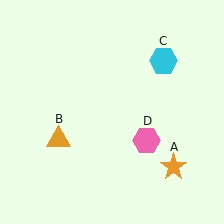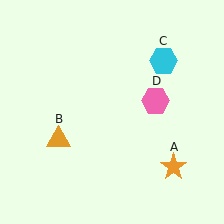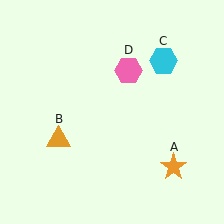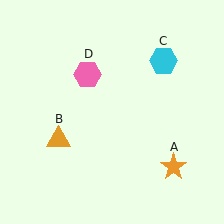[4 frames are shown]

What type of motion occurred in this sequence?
The pink hexagon (object D) rotated counterclockwise around the center of the scene.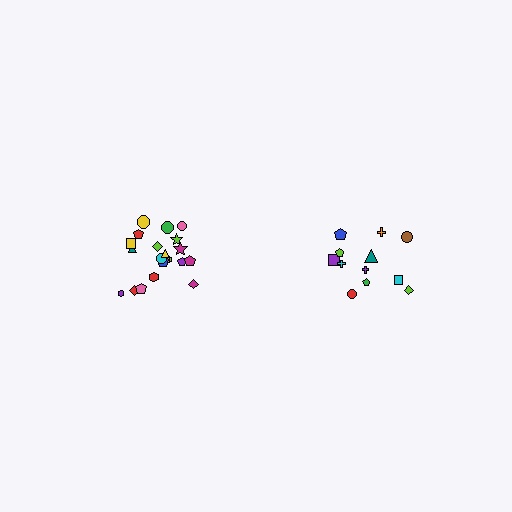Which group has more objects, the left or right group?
The left group.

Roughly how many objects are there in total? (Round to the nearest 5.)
Roughly 35 objects in total.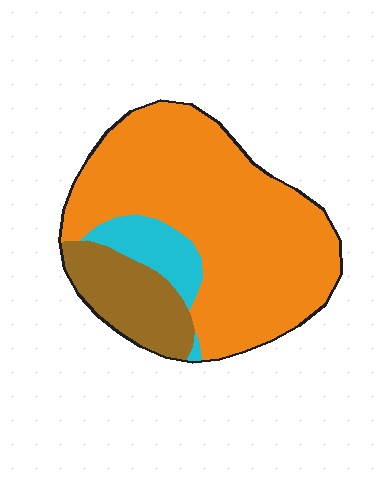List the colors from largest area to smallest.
From largest to smallest: orange, brown, cyan.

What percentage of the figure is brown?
Brown covers around 20% of the figure.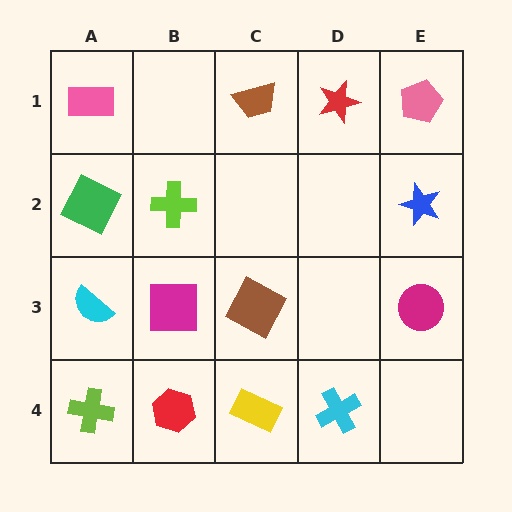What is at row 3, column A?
A cyan semicircle.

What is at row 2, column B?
A lime cross.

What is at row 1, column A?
A pink rectangle.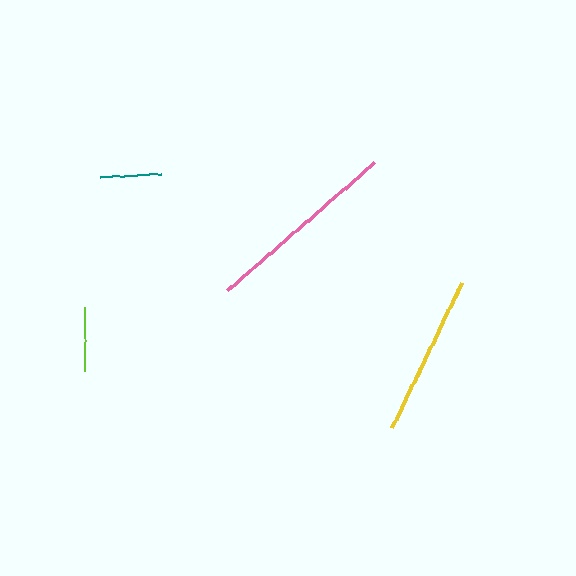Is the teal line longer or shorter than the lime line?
The lime line is longer than the teal line.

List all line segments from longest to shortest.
From longest to shortest: pink, yellow, lime, teal.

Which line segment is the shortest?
The teal line is the shortest at approximately 62 pixels.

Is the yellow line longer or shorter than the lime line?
The yellow line is longer than the lime line.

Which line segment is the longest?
The pink line is the longest at approximately 196 pixels.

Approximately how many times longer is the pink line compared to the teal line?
The pink line is approximately 3.2 times the length of the teal line.